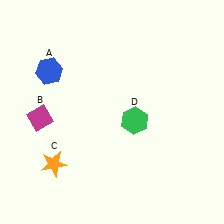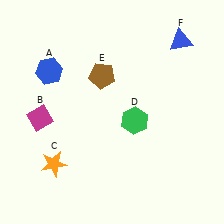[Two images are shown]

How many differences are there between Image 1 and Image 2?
There are 2 differences between the two images.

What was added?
A brown pentagon (E), a blue triangle (F) were added in Image 2.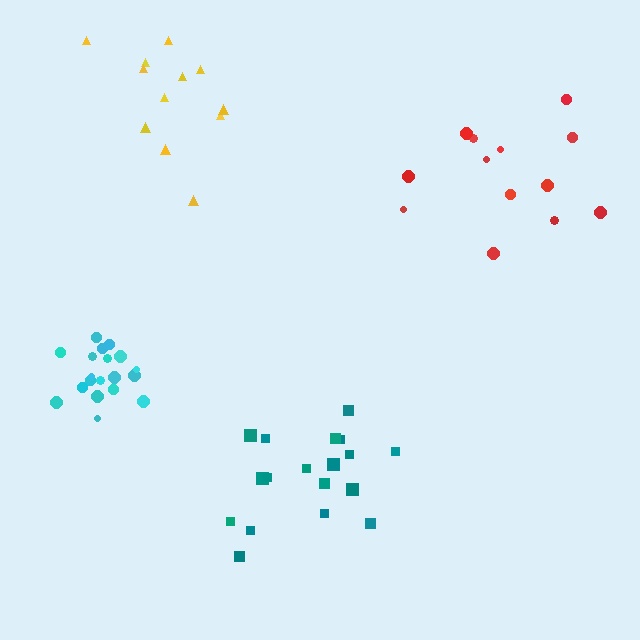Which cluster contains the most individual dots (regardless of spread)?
Cyan (19).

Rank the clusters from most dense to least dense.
cyan, yellow, teal, red.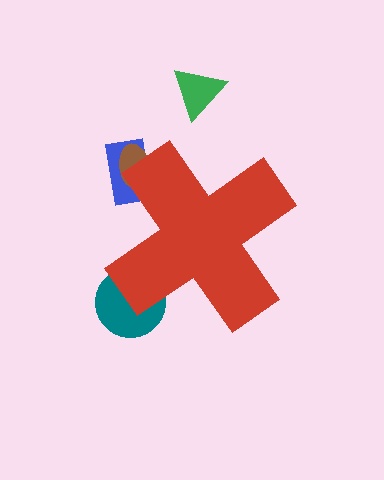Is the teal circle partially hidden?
Yes, the teal circle is partially hidden behind the red cross.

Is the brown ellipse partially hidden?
Yes, the brown ellipse is partially hidden behind the red cross.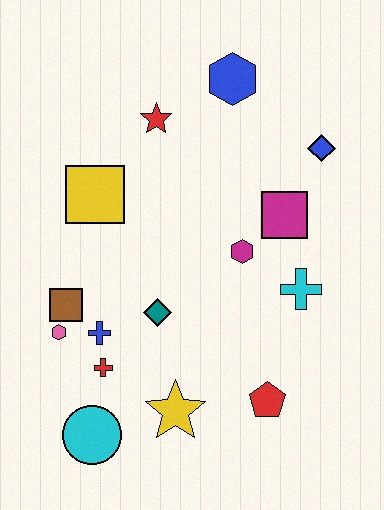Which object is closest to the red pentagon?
The yellow star is closest to the red pentagon.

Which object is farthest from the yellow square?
The red pentagon is farthest from the yellow square.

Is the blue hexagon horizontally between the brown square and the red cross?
No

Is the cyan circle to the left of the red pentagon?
Yes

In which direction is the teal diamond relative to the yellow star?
The teal diamond is above the yellow star.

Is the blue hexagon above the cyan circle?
Yes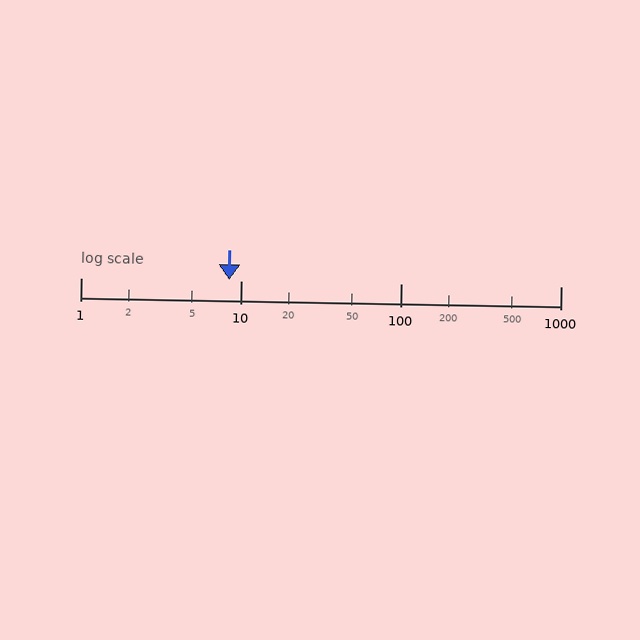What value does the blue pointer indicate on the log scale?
The pointer indicates approximately 8.5.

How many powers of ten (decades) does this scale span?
The scale spans 3 decades, from 1 to 1000.